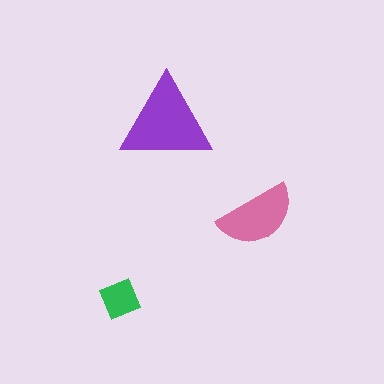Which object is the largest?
The purple triangle.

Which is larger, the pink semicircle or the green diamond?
The pink semicircle.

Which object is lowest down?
The green diamond is bottommost.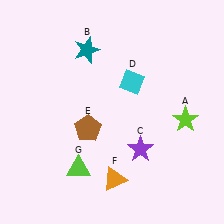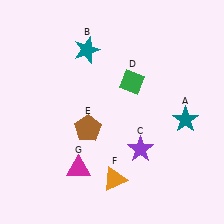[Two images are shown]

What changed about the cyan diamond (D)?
In Image 1, D is cyan. In Image 2, it changed to green.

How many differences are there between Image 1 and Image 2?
There are 3 differences between the two images.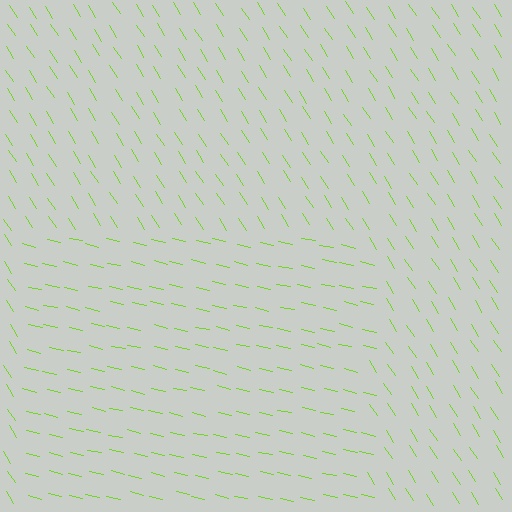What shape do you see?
I see a rectangle.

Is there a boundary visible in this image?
Yes, there is a texture boundary formed by a change in line orientation.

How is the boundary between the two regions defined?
The boundary is defined purely by a change in line orientation (approximately 45 degrees difference). All lines are the same color and thickness.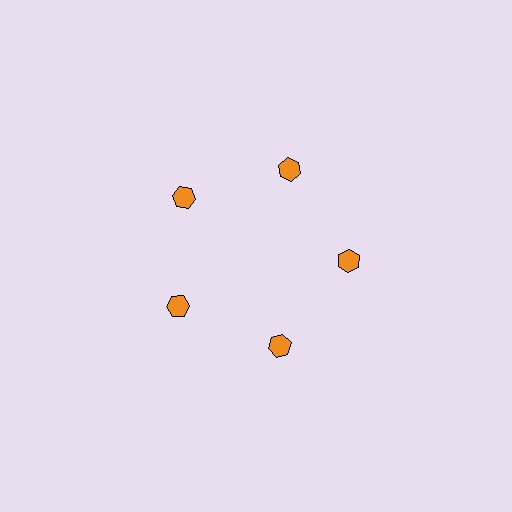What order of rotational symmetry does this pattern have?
This pattern has 5-fold rotational symmetry.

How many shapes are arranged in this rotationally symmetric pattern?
There are 5 shapes, arranged in 5 groups of 1.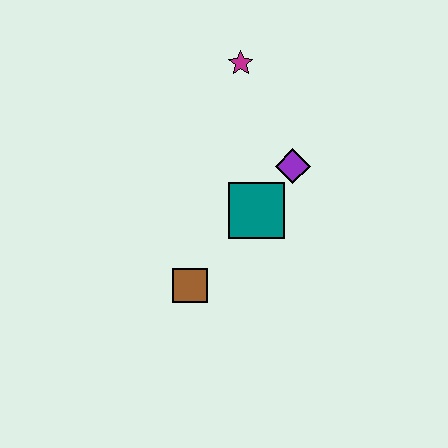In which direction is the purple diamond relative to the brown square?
The purple diamond is above the brown square.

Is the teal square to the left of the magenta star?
No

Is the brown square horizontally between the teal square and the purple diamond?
No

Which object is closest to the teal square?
The purple diamond is closest to the teal square.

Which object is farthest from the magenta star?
The brown square is farthest from the magenta star.